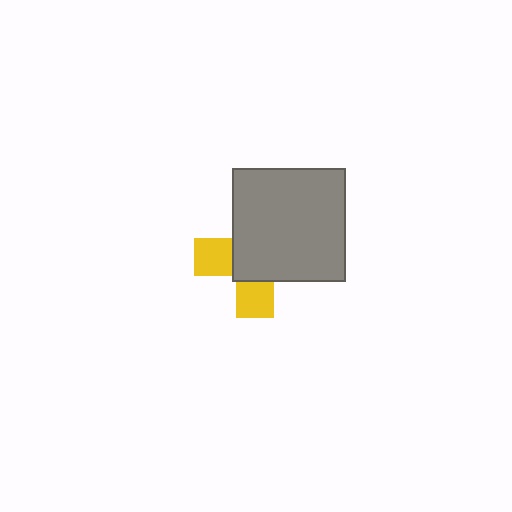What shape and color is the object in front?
The object in front is a gray square.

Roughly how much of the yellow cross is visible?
A small part of it is visible (roughly 36%).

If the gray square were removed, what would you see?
You would see the complete yellow cross.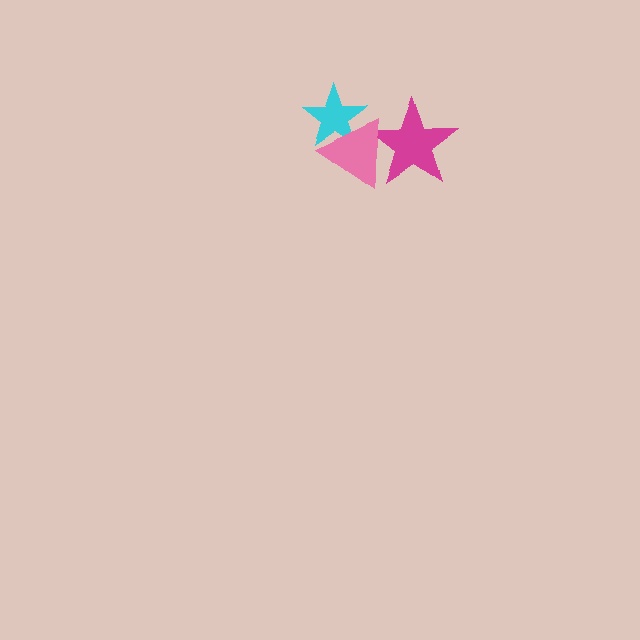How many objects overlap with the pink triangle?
2 objects overlap with the pink triangle.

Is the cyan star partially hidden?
Yes, it is partially covered by another shape.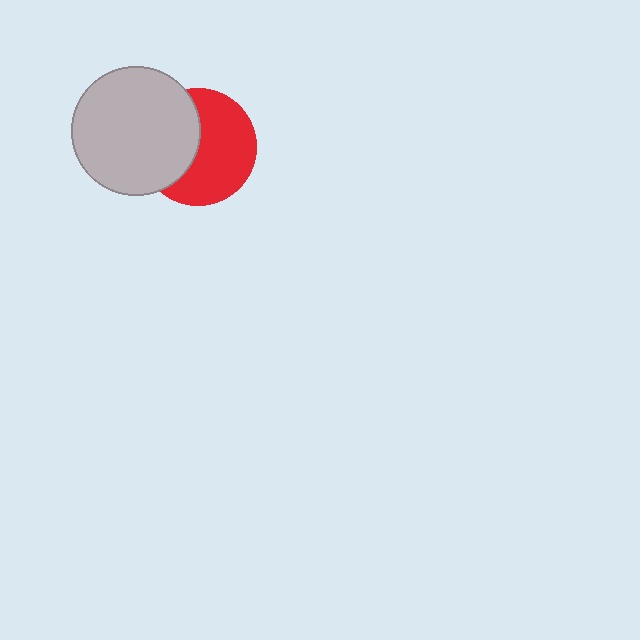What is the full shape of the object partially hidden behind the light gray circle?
The partially hidden object is a red circle.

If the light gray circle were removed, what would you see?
You would see the complete red circle.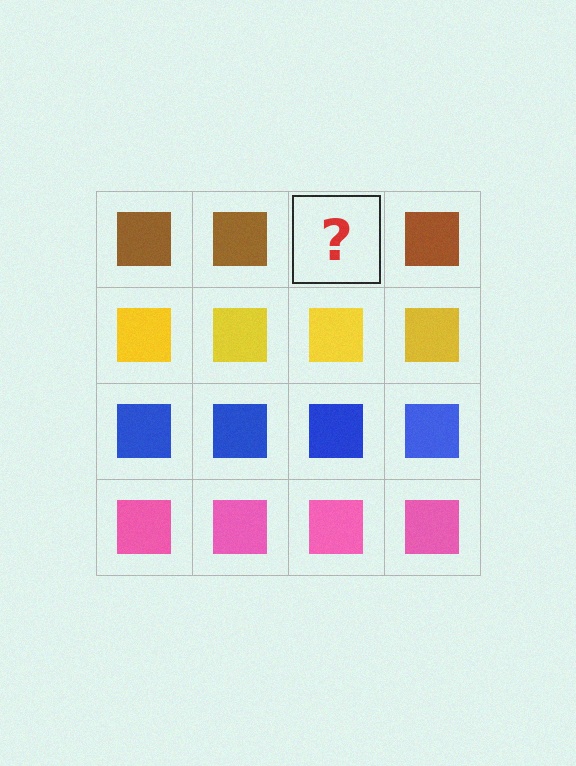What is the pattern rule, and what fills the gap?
The rule is that each row has a consistent color. The gap should be filled with a brown square.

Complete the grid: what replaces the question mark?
The question mark should be replaced with a brown square.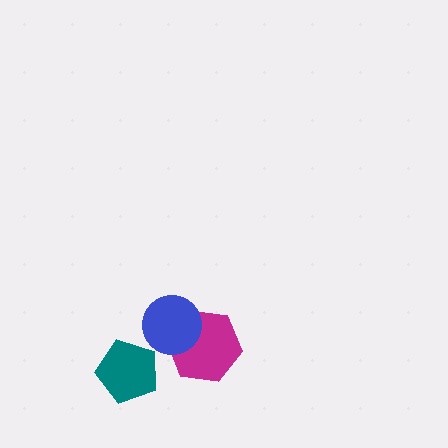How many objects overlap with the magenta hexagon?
1 object overlaps with the magenta hexagon.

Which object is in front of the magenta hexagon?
The blue circle is in front of the magenta hexagon.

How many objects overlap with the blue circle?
1 object overlaps with the blue circle.